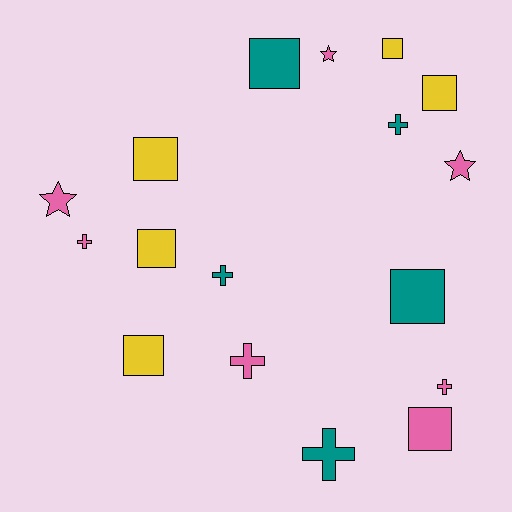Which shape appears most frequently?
Square, with 8 objects.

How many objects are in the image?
There are 17 objects.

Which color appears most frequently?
Pink, with 7 objects.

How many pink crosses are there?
There are 3 pink crosses.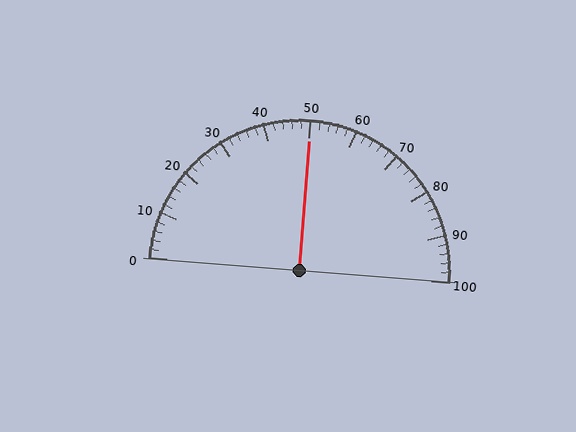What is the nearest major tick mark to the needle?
The nearest major tick mark is 50.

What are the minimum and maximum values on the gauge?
The gauge ranges from 0 to 100.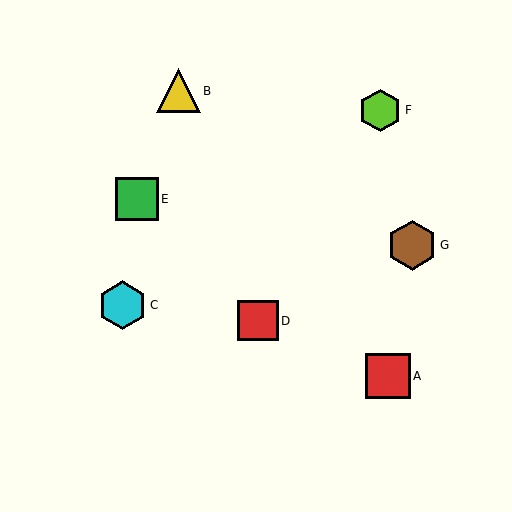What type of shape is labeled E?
Shape E is a green square.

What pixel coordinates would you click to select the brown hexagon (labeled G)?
Click at (412, 245) to select the brown hexagon G.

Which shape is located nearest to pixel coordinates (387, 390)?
The red square (labeled A) at (388, 376) is nearest to that location.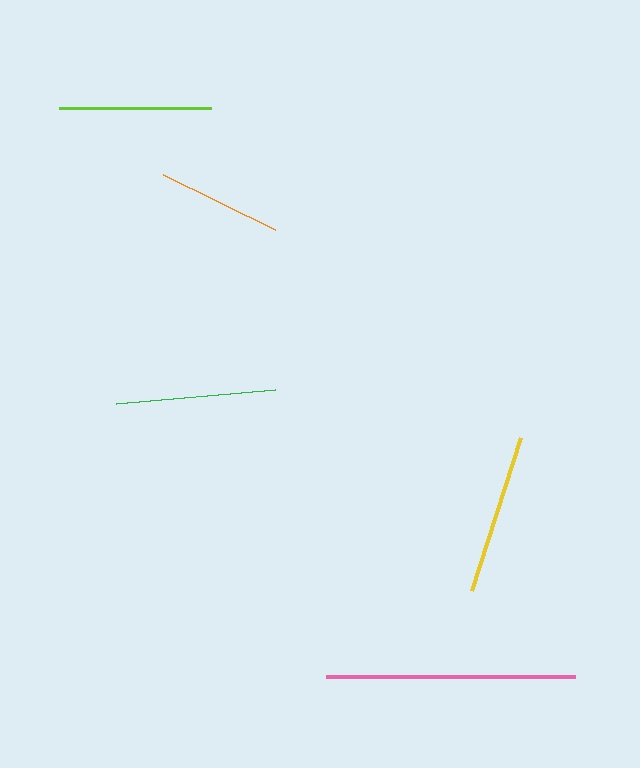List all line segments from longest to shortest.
From longest to shortest: pink, yellow, green, lime, orange.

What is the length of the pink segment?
The pink segment is approximately 249 pixels long.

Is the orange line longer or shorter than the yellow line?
The yellow line is longer than the orange line.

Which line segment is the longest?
The pink line is the longest at approximately 249 pixels.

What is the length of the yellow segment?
The yellow segment is approximately 161 pixels long.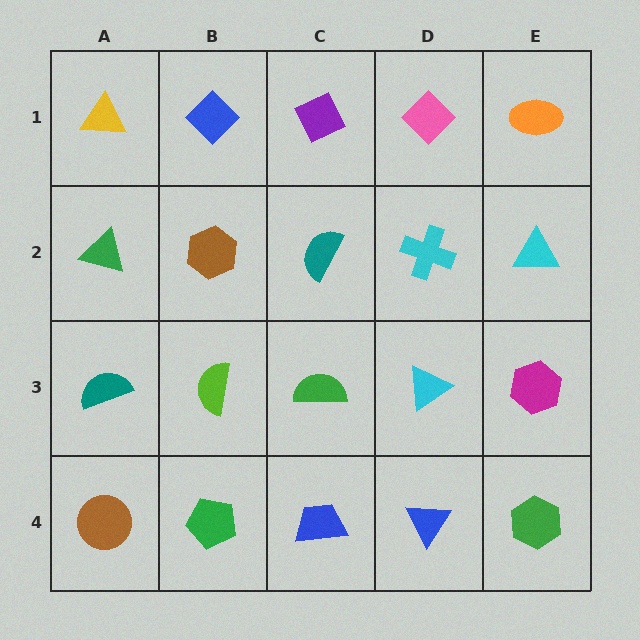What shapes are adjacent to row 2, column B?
A blue diamond (row 1, column B), a lime semicircle (row 3, column B), a green triangle (row 2, column A), a teal semicircle (row 2, column C).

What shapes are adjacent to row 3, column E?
A cyan triangle (row 2, column E), a green hexagon (row 4, column E), a cyan triangle (row 3, column D).